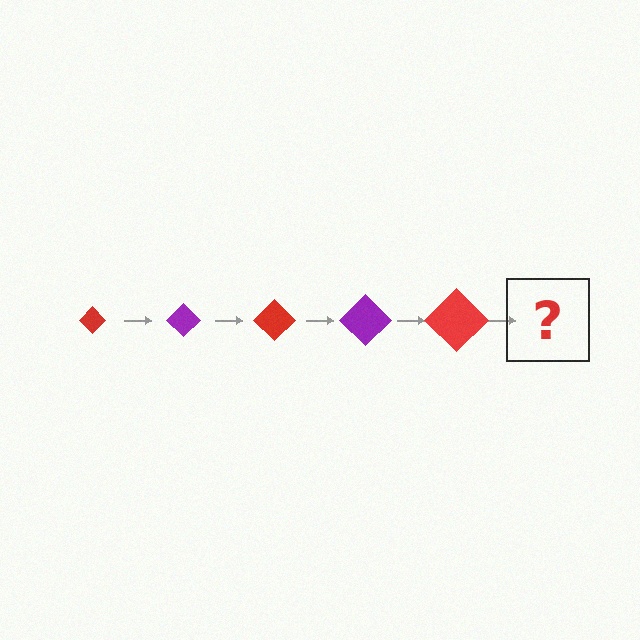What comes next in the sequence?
The next element should be a purple diamond, larger than the previous one.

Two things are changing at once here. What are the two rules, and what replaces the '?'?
The two rules are that the diamond grows larger each step and the color cycles through red and purple. The '?' should be a purple diamond, larger than the previous one.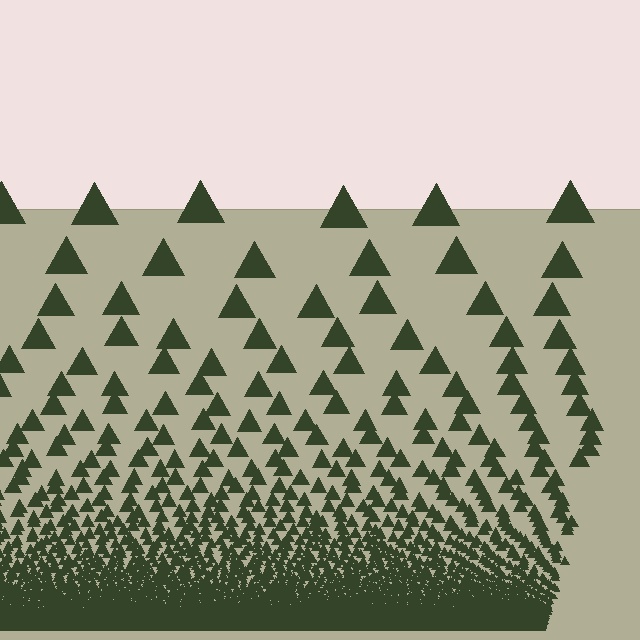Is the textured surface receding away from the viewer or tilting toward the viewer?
The surface appears to tilt toward the viewer. Texture elements get larger and sparser toward the top.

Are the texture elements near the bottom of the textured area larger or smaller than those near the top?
Smaller. The gradient is inverted — elements near the bottom are smaller and denser.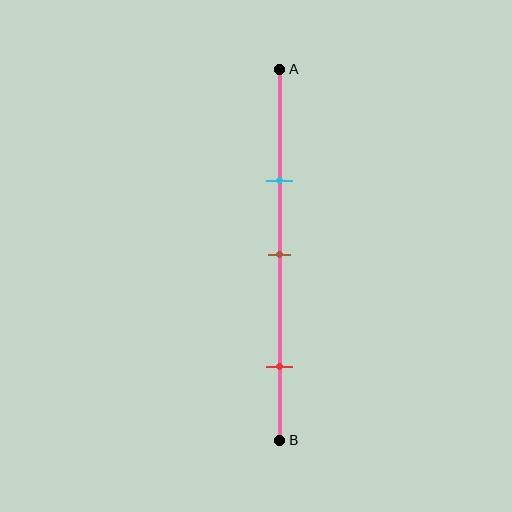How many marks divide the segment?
There are 3 marks dividing the segment.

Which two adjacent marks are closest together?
The cyan and brown marks are the closest adjacent pair.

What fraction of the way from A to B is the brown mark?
The brown mark is approximately 50% (0.5) of the way from A to B.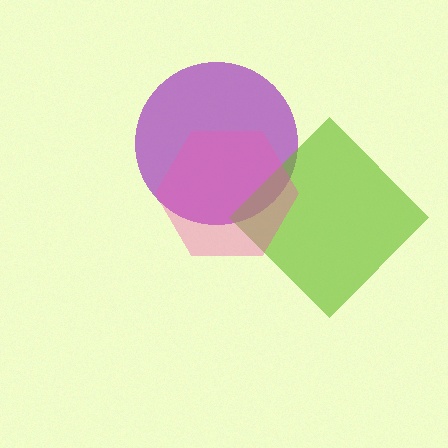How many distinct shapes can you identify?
There are 3 distinct shapes: a purple circle, a lime diamond, a pink hexagon.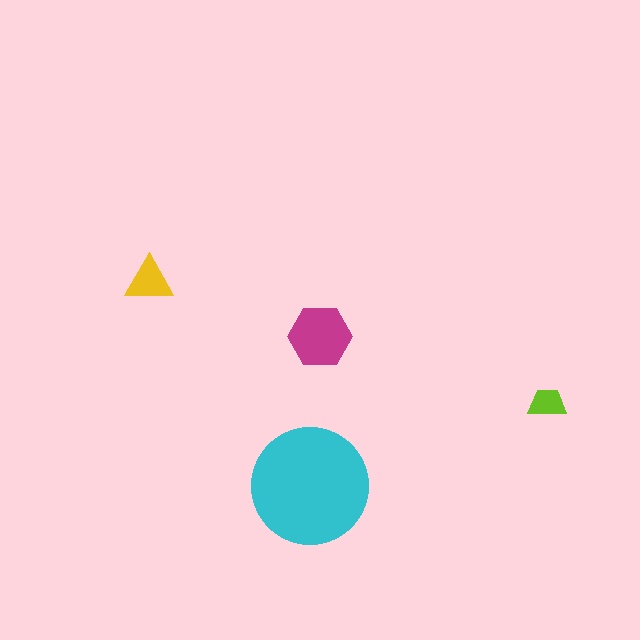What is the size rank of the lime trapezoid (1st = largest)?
4th.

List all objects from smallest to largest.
The lime trapezoid, the yellow triangle, the magenta hexagon, the cyan circle.